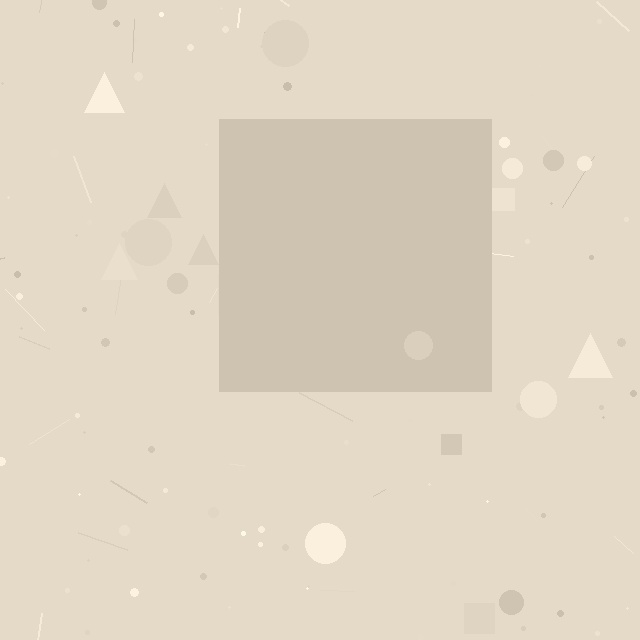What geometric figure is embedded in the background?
A square is embedded in the background.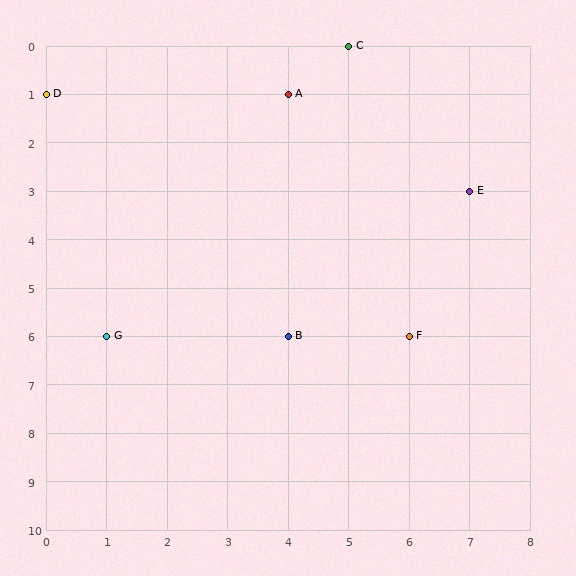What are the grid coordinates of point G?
Point G is at grid coordinates (1, 6).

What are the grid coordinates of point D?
Point D is at grid coordinates (0, 1).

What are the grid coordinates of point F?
Point F is at grid coordinates (6, 6).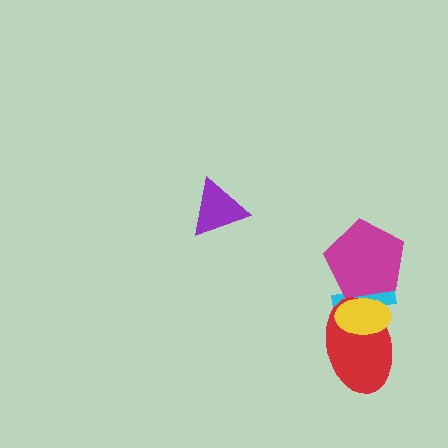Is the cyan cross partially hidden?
Yes, it is partially covered by another shape.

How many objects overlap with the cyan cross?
3 objects overlap with the cyan cross.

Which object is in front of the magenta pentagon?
The yellow ellipse is in front of the magenta pentagon.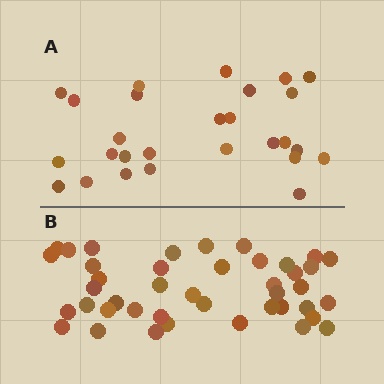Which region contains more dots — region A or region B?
Region B (the bottom region) has more dots.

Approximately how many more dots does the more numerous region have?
Region B has approximately 15 more dots than region A.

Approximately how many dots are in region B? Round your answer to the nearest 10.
About 40 dots. (The exact count is 42, which rounds to 40.)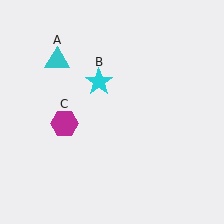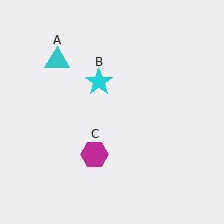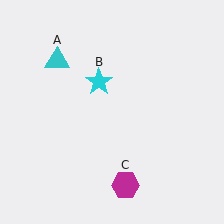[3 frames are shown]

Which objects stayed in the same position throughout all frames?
Cyan triangle (object A) and cyan star (object B) remained stationary.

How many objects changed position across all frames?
1 object changed position: magenta hexagon (object C).